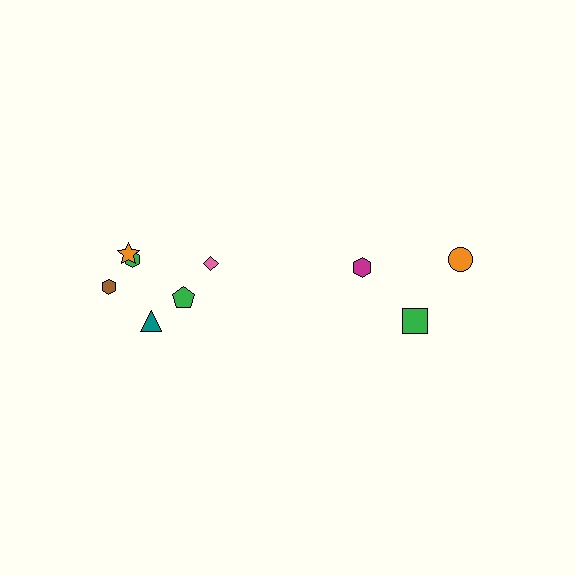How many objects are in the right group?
There are 3 objects.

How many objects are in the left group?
There are 6 objects.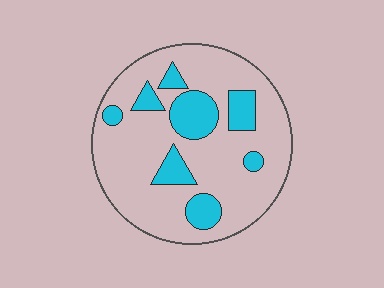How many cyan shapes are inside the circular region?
8.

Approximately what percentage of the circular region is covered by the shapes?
Approximately 20%.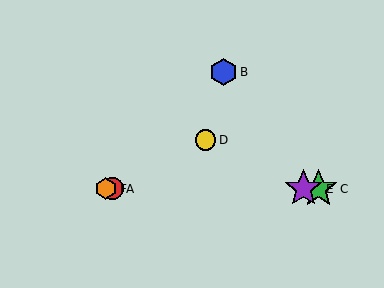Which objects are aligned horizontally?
Objects A, C, E, F are aligned horizontally.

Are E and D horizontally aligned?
No, E is at y≈189 and D is at y≈140.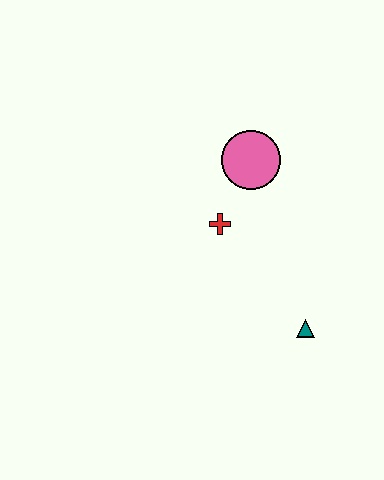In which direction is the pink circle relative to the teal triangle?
The pink circle is above the teal triangle.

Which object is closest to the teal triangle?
The red cross is closest to the teal triangle.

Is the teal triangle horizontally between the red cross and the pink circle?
No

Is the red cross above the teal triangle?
Yes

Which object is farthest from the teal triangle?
The pink circle is farthest from the teal triangle.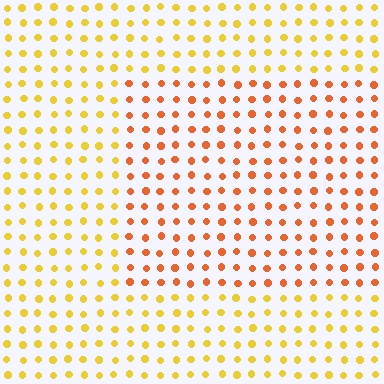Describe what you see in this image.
The image is filled with small yellow elements in a uniform arrangement. A rectangle-shaped region is visible where the elements are tinted to a slightly different hue, forming a subtle color boundary.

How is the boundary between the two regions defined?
The boundary is defined purely by a slight shift in hue (about 34 degrees). Spacing, size, and orientation are identical on both sides.